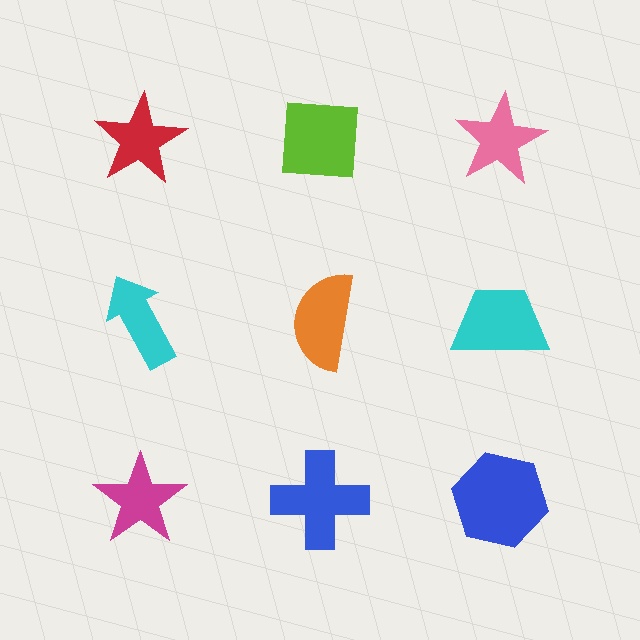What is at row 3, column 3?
A blue hexagon.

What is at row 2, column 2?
An orange semicircle.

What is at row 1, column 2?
A lime square.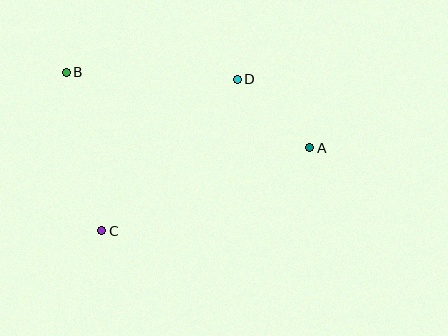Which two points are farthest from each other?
Points A and B are farthest from each other.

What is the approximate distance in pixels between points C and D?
The distance between C and D is approximately 203 pixels.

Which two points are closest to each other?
Points A and D are closest to each other.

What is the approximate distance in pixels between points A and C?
The distance between A and C is approximately 223 pixels.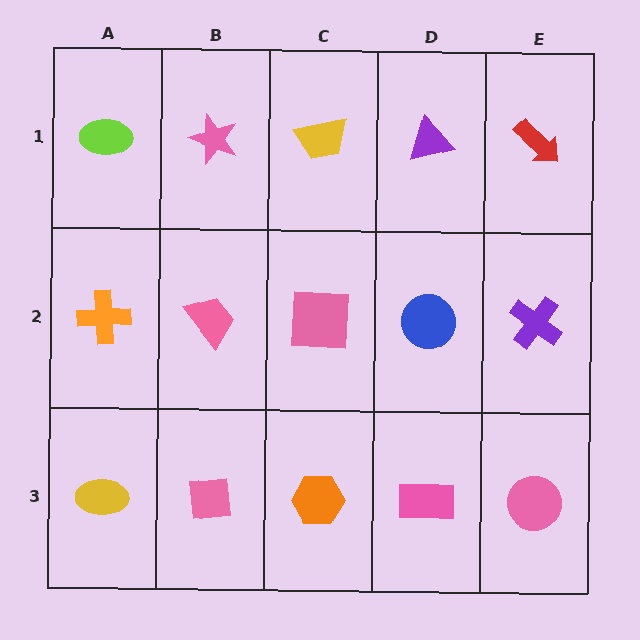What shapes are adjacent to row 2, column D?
A purple triangle (row 1, column D), a pink rectangle (row 3, column D), a pink square (row 2, column C), a purple cross (row 2, column E).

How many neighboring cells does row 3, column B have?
3.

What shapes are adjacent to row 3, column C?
A pink square (row 2, column C), a pink square (row 3, column B), a pink rectangle (row 3, column D).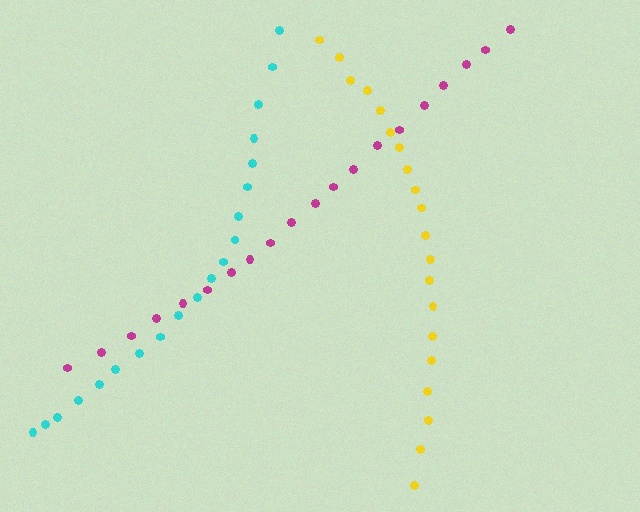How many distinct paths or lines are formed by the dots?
There are 3 distinct paths.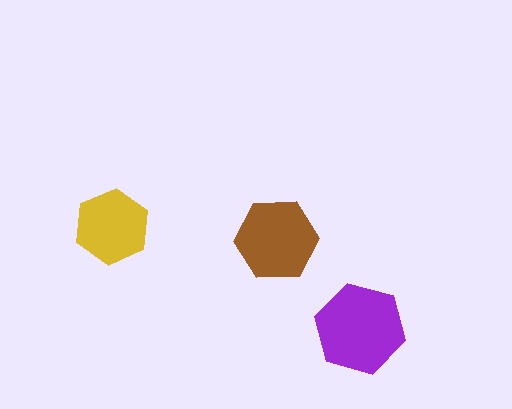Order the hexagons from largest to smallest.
the purple one, the brown one, the yellow one.